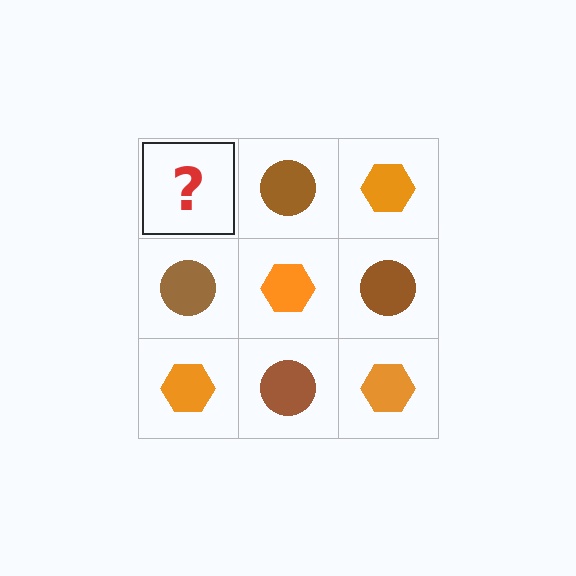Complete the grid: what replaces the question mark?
The question mark should be replaced with an orange hexagon.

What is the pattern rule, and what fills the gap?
The rule is that it alternates orange hexagon and brown circle in a checkerboard pattern. The gap should be filled with an orange hexagon.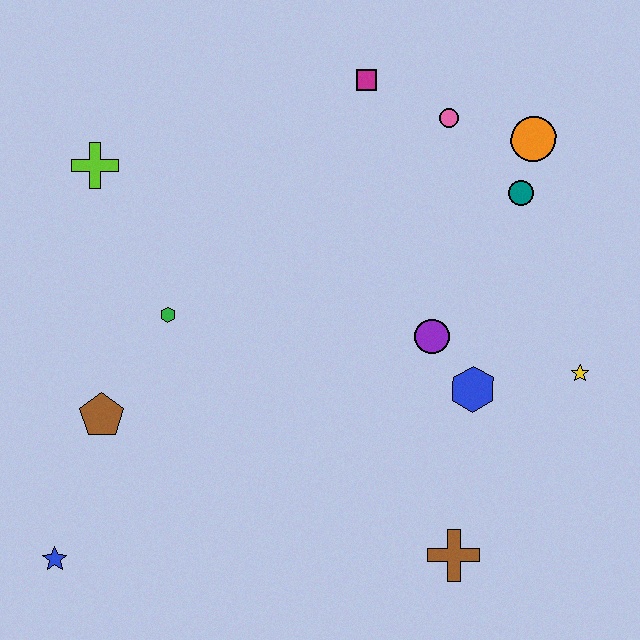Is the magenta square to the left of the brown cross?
Yes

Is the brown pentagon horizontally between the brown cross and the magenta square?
No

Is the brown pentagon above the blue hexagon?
No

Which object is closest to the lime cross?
The green hexagon is closest to the lime cross.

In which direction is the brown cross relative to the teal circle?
The brown cross is below the teal circle.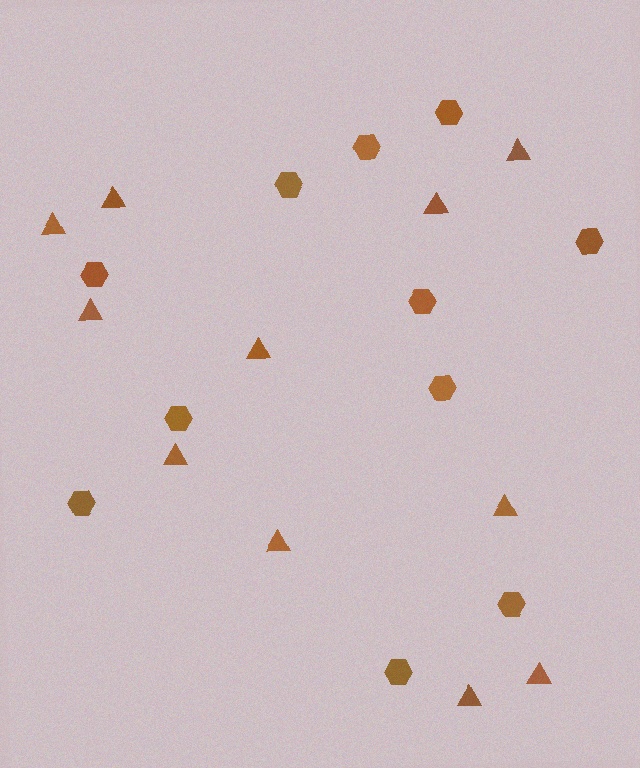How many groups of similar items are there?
There are 2 groups: one group of triangles (11) and one group of hexagons (11).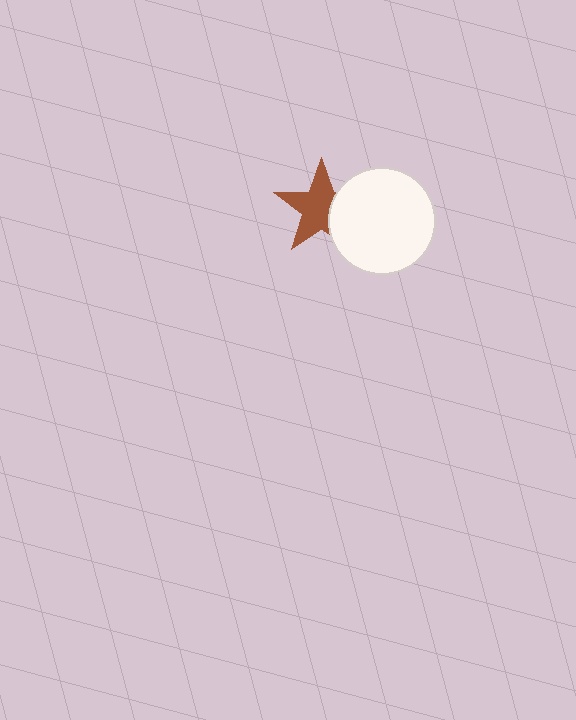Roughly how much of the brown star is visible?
Most of it is visible (roughly 67%).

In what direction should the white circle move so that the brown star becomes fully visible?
The white circle should move right. That is the shortest direction to clear the overlap and leave the brown star fully visible.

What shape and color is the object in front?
The object in front is a white circle.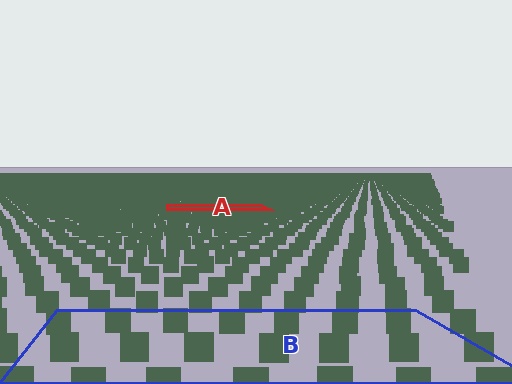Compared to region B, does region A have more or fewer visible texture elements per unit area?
Region A has more texture elements per unit area — they are packed more densely because it is farther away.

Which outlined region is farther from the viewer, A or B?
Region A is farther from the viewer — the texture elements inside it appear smaller and more densely packed.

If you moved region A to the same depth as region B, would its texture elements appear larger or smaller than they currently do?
They would appear larger. At a closer depth, the same texture elements are projected at a bigger on-screen size.